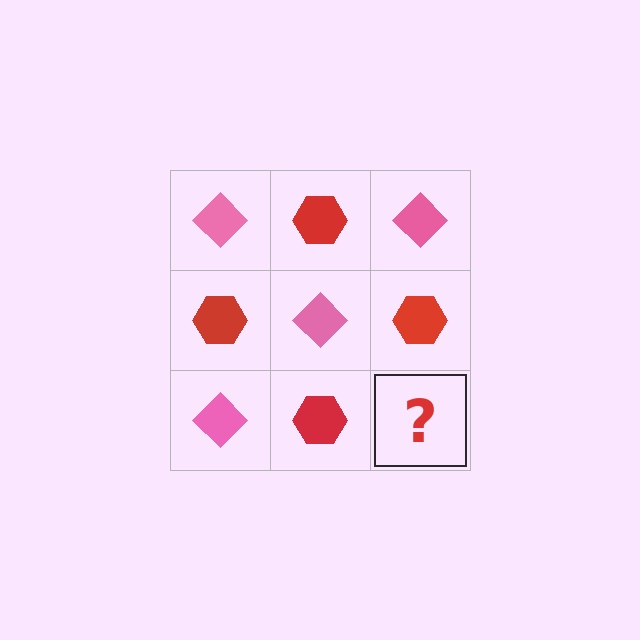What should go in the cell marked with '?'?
The missing cell should contain a pink diamond.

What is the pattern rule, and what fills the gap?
The rule is that it alternates pink diamond and red hexagon in a checkerboard pattern. The gap should be filled with a pink diamond.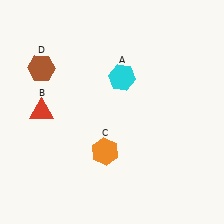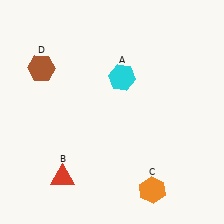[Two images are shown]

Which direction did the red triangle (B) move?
The red triangle (B) moved down.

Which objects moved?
The objects that moved are: the red triangle (B), the orange hexagon (C).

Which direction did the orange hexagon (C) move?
The orange hexagon (C) moved right.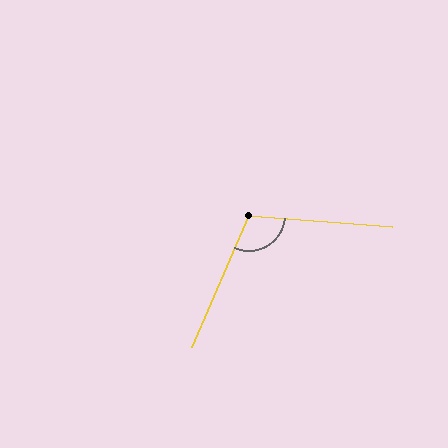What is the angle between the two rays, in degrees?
Approximately 109 degrees.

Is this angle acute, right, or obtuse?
It is obtuse.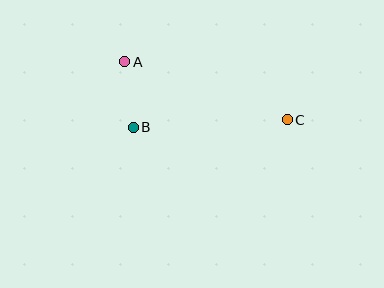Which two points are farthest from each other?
Points A and C are farthest from each other.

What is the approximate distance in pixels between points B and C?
The distance between B and C is approximately 154 pixels.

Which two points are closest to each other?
Points A and B are closest to each other.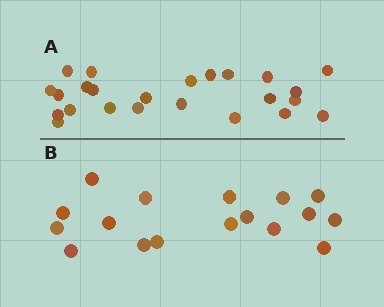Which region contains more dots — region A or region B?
Region A (the top region) has more dots.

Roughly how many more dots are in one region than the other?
Region A has roughly 8 or so more dots than region B.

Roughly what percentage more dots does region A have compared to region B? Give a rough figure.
About 40% more.